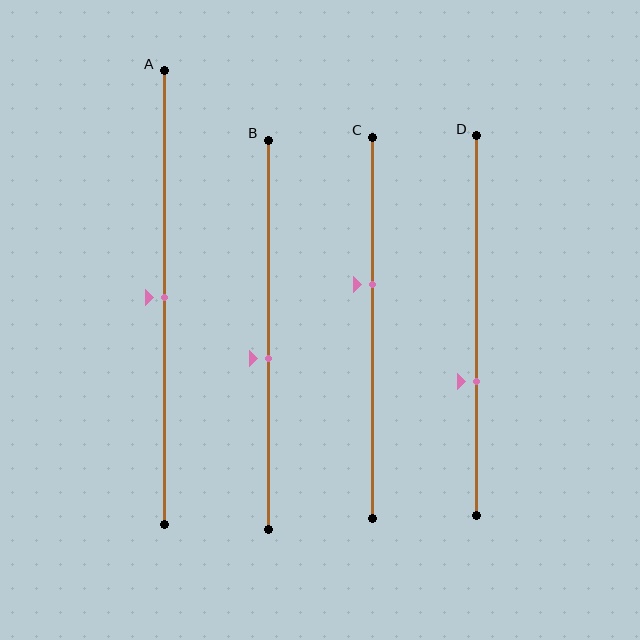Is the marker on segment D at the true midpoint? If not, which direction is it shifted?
No, the marker on segment D is shifted downward by about 15% of the segment length.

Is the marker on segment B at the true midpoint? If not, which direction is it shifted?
No, the marker on segment B is shifted downward by about 6% of the segment length.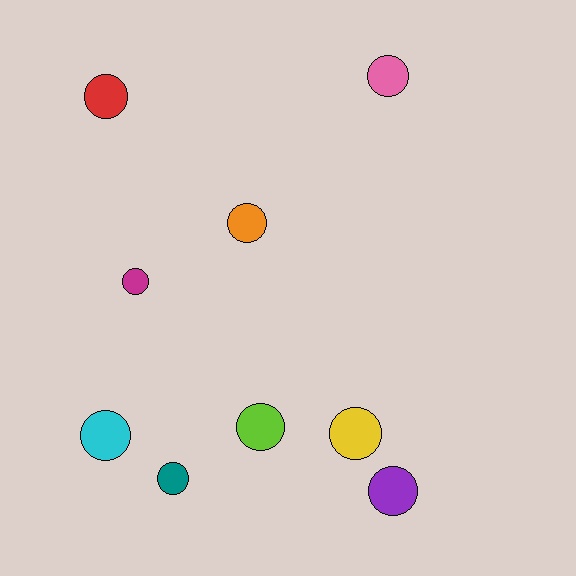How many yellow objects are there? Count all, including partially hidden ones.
There is 1 yellow object.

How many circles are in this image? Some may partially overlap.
There are 9 circles.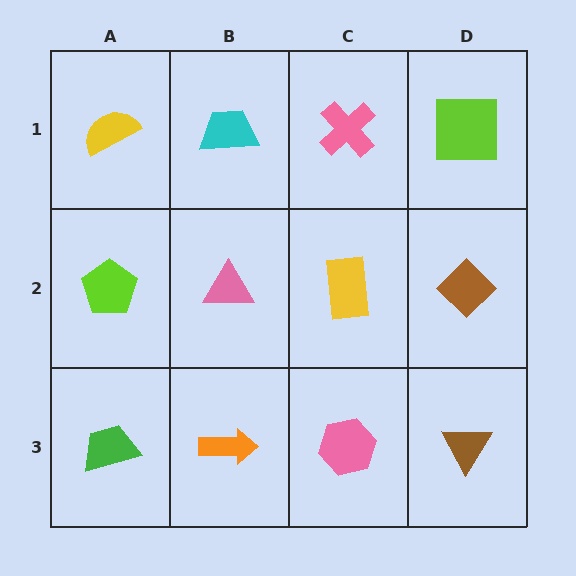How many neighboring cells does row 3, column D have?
2.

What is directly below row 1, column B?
A pink triangle.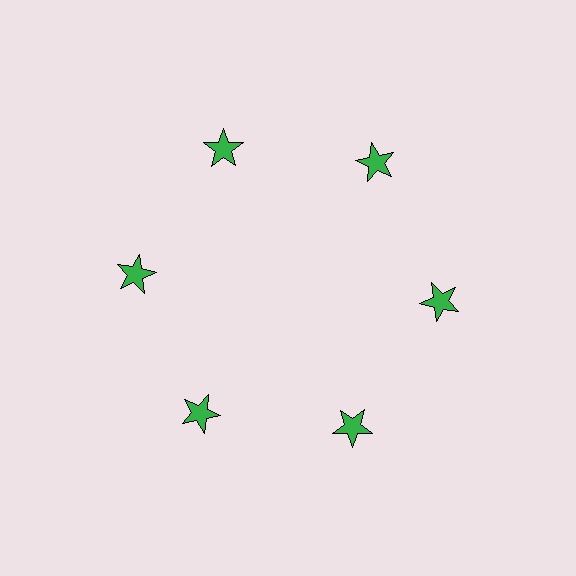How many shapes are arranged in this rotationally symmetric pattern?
There are 6 shapes, arranged in 6 groups of 1.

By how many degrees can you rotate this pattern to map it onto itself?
The pattern maps onto itself every 60 degrees of rotation.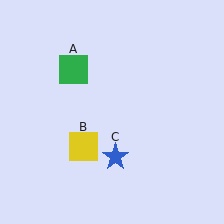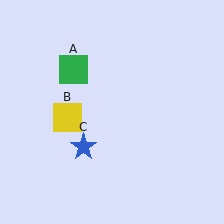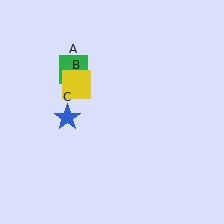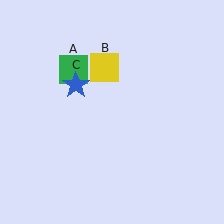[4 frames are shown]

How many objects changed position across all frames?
2 objects changed position: yellow square (object B), blue star (object C).